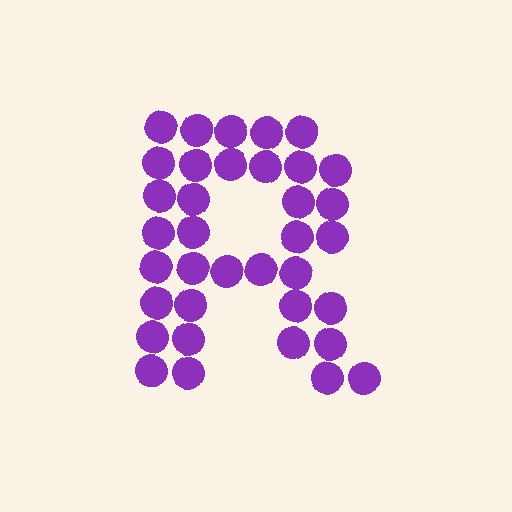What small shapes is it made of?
It is made of small circles.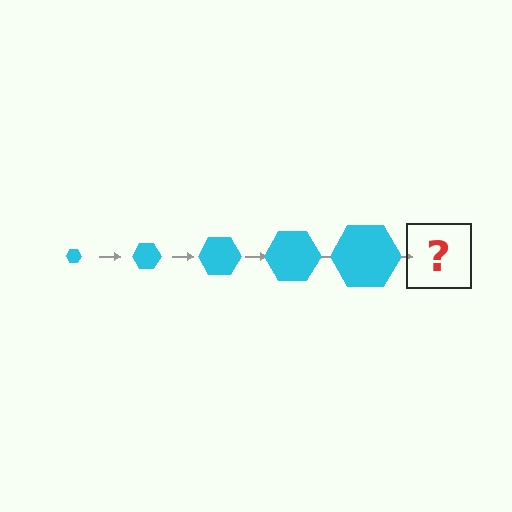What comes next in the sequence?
The next element should be a cyan hexagon, larger than the previous one.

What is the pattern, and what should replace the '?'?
The pattern is that the hexagon gets progressively larger each step. The '?' should be a cyan hexagon, larger than the previous one.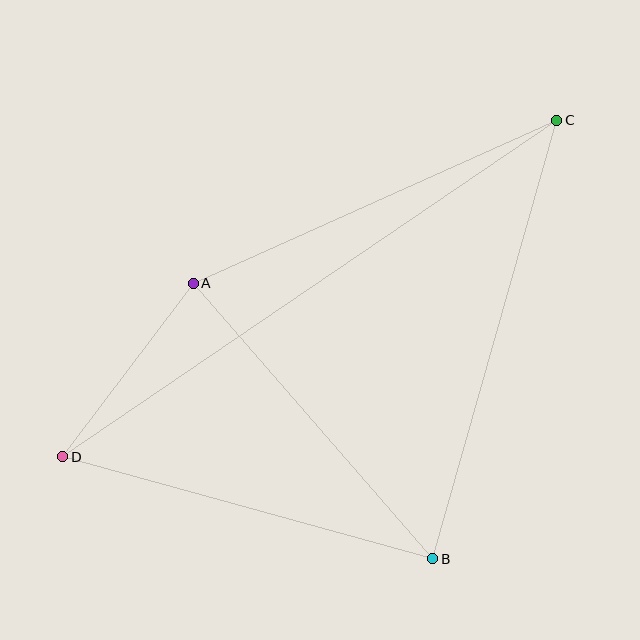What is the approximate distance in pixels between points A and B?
The distance between A and B is approximately 365 pixels.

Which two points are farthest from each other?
Points C and D are farthest from each other.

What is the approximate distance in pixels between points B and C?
The distance between B and C is approximately 456 pixels.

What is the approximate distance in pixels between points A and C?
The distance between A and C is approximately 398 pixels.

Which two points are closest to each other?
Points A and D are closest to each other.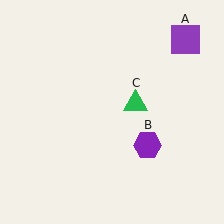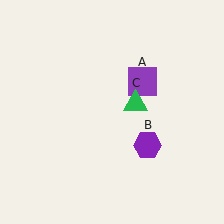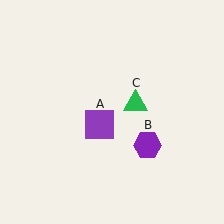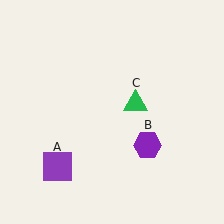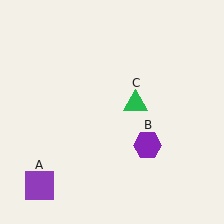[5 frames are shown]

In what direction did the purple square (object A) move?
The purple square (object A) moved down and to the left.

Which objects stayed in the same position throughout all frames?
Purple hexagon (object B) and green triangle (object C) remained stationary.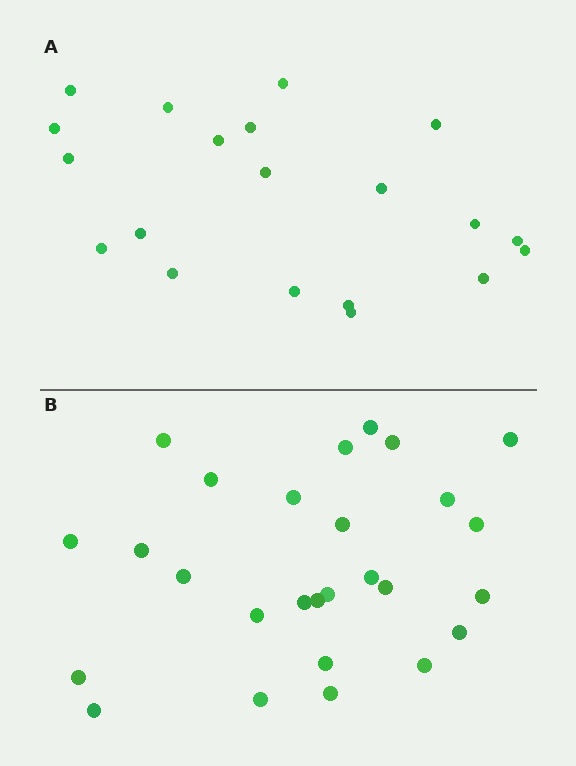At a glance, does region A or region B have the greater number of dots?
Region B (the bottom region) has more dots.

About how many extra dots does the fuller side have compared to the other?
Region B has roughly 8 or so more dots than region A.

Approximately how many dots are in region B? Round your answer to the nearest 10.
About 30 dots. (The exact count is 27, which rounds to 30.)